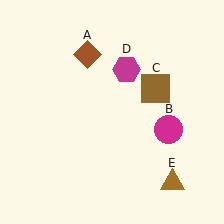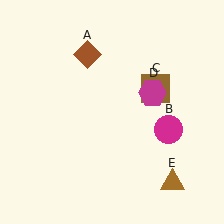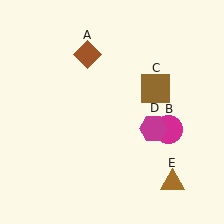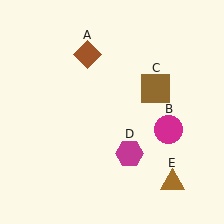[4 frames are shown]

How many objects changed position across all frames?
1 object changed position: magenta hexagon (object D).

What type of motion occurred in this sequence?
The magenta hexagon (object D) rotated clockwise around the center of the scene.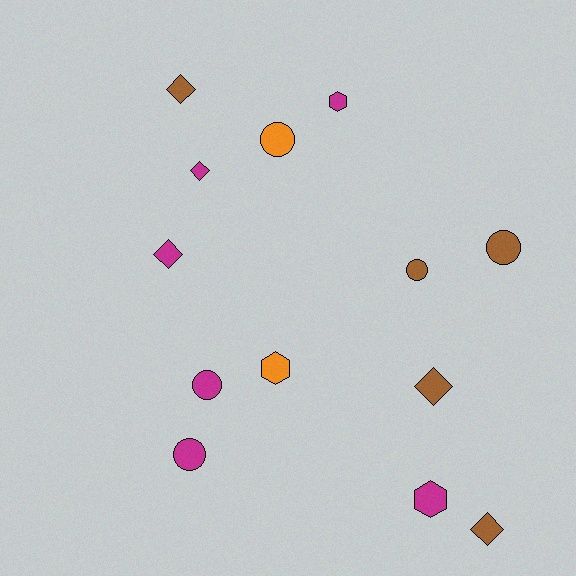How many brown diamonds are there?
There are 3 brown diamonds.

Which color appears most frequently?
Magenta, with 6 objects.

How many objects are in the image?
There are 13 objects.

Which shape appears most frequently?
Diamond, with 5 objects.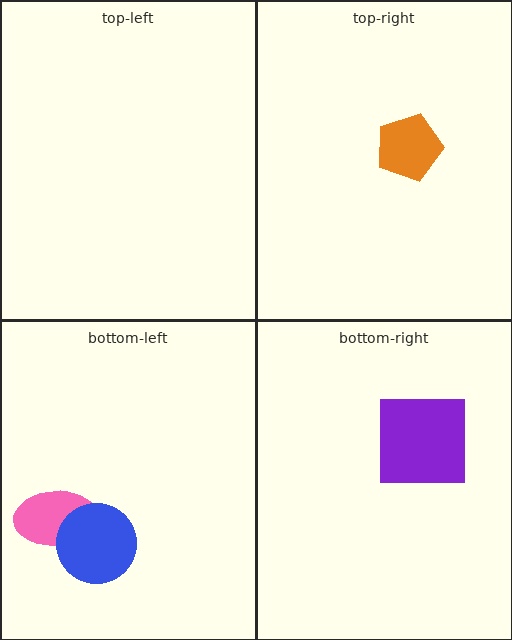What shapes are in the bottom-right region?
The purple square.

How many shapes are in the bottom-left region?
2.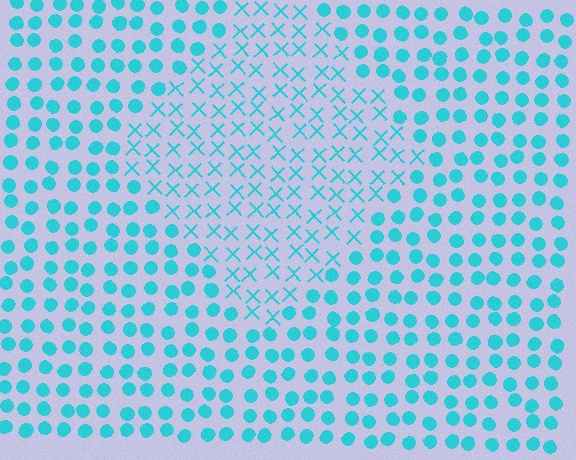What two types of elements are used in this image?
The image uses X marks inside the diamond region and circles outside it.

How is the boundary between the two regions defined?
The boundary is defined by a change in element shape: X marks inside vs. circles outside. All elements share the same color and spacing.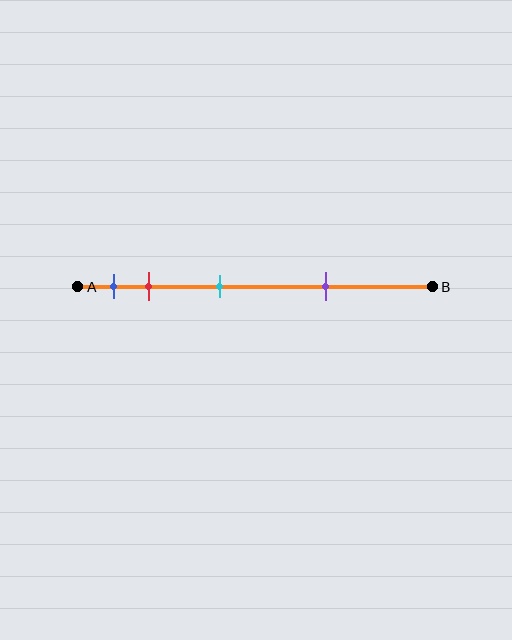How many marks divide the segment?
There are 4 marks dividing the segment.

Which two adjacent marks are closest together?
The blue and red marks are the closest adjacent pair.